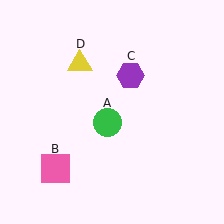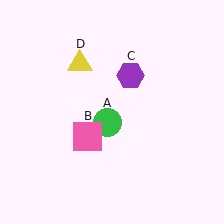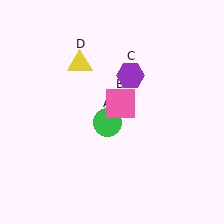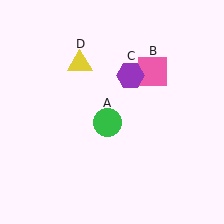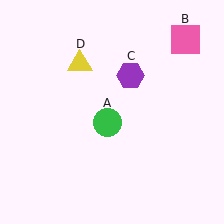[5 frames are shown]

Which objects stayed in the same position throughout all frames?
Green circle (object A) and purple hexagon (object C) and yellow triangle (object D) remained stationary.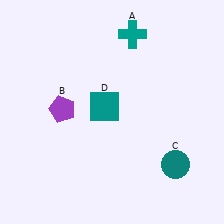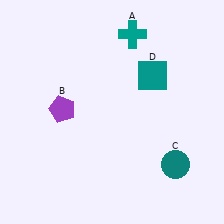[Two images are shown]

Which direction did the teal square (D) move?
The teal square (D) moved right.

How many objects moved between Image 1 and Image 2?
1 object moved between the two images.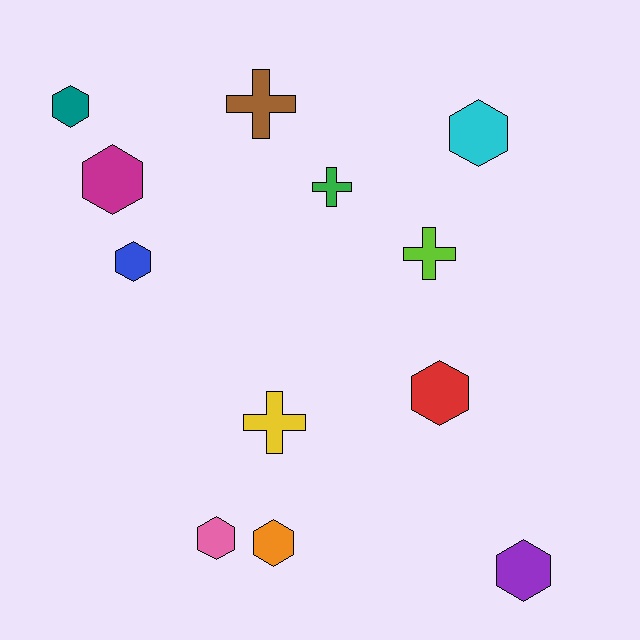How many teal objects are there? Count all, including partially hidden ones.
There is 1 teal object.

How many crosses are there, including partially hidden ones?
There are 4 crosses.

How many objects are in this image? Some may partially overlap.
There are 12 objects.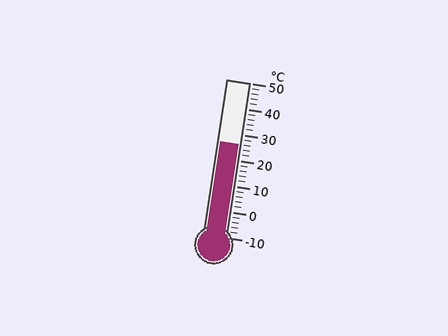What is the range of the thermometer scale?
The thermometer scale ranges from -10°C to 50°C.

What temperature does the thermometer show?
The thermometer shows approximately 26°C.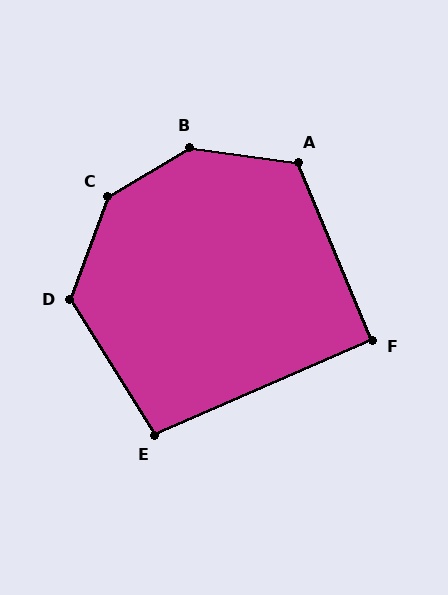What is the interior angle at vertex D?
Approximately 128 degrees (obtuse).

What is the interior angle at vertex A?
Approximately 120 degrees (obtuse).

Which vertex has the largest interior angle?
C, at approximately 141 degrees.